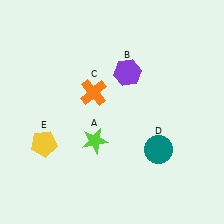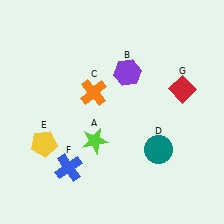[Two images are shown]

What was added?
A blue cross (F), a red diamond (G) were added in Image 2.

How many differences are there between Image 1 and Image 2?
There are 2 differences between the two images.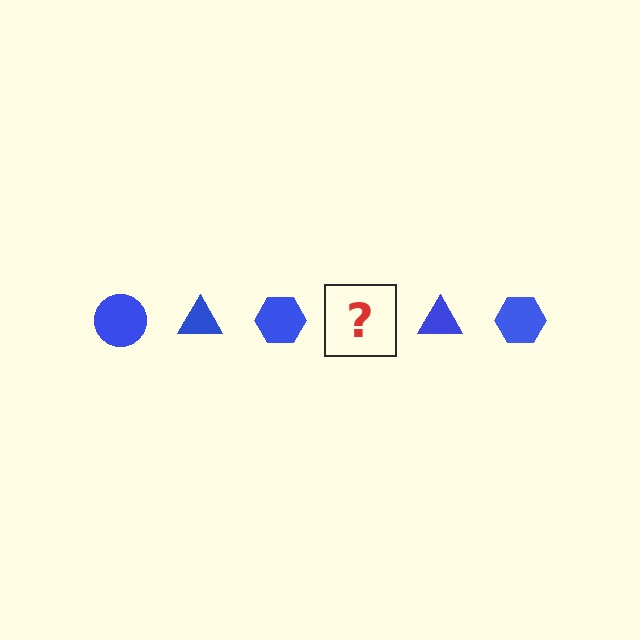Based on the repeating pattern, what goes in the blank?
The blank should be a blue circle.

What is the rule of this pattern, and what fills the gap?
The rule is that the pattern cycles through circle, triangle, hexagon shapes in blue. The gap should be filled with a blue circle.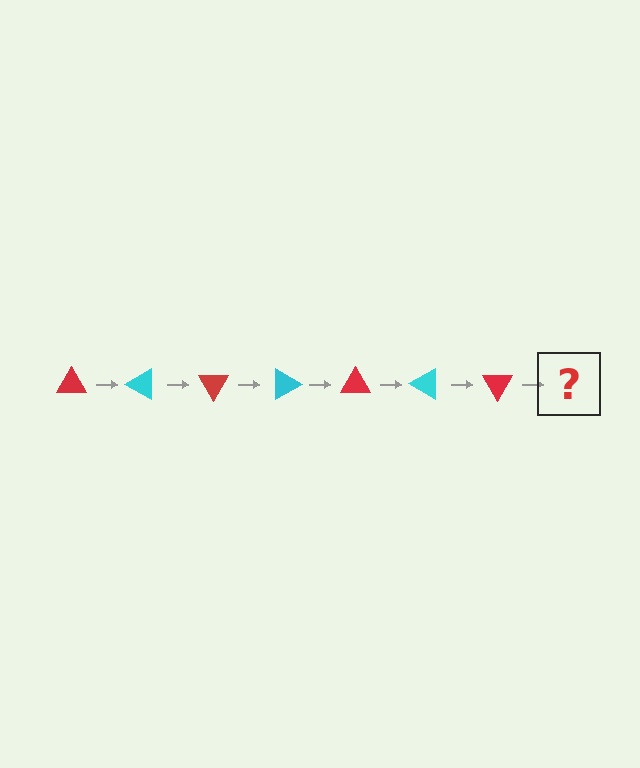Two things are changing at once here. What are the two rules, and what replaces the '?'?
The two rules are that it rotates 30 degrees each step and the color cycles through red and cyan. The '?' should be a cyan triangle, rotated 210 degrees from the start.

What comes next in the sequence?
The next element should be a cyan triangle, rotated 210 degrees from the start.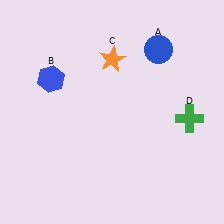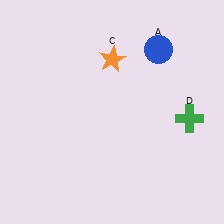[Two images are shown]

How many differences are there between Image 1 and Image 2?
There is 1 difference between the two images.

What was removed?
The blue hexagon (B) was removed in Image 2.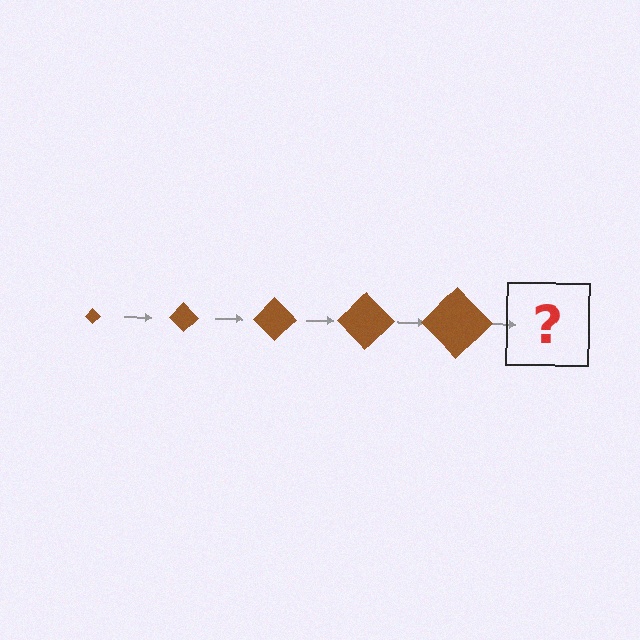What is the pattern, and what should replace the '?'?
The pattern is that the diamond gets progressively larger each step. The '?' should be a brown diamond, larger than the previous one.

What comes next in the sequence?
The next element should be a brown diamond, larger than the previous one.